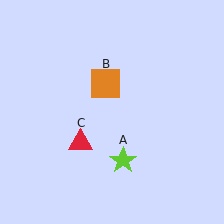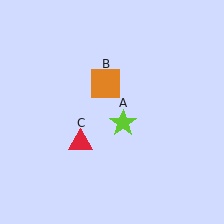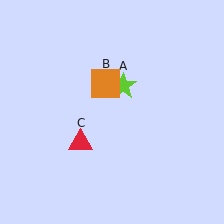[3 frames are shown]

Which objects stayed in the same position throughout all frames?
Orange square (object B) and red triangle (object C) remained stationary.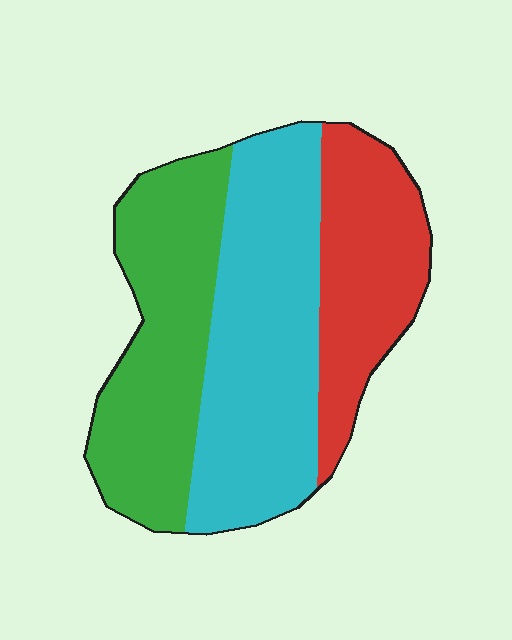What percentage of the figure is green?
Green covers around 35% of the figure.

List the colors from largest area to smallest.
From largest to smallest: cyan, green, red.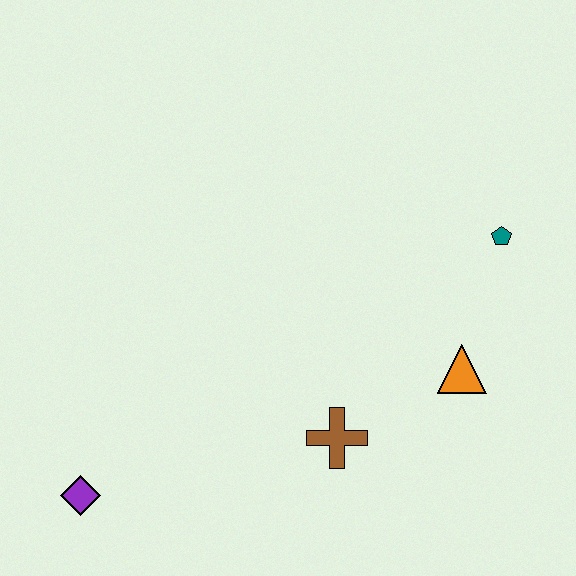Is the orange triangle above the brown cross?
Yes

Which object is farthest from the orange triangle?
The purple diamond is farthest from the orange triangle.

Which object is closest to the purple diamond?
The brown cross is closest to the purple diamond.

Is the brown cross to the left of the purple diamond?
No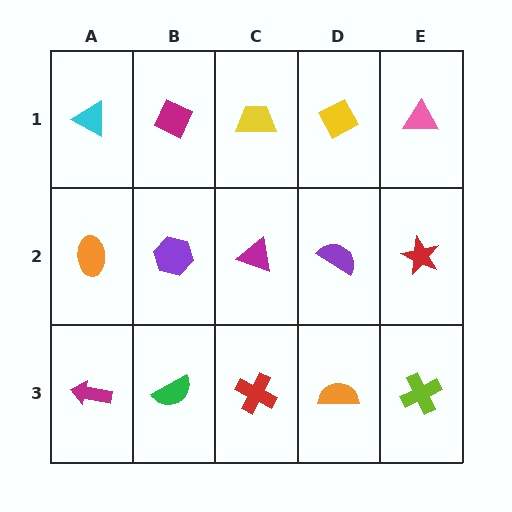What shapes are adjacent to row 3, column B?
A purple hexagon (row 2, column B), a magenta arrow (row 3, column A), a red cross (row 3, column C).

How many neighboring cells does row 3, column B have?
3.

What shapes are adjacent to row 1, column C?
A magenta triangle (row 2, column C), a magenta diamond (row 1, column B), a yellow diamond (row 1, column D).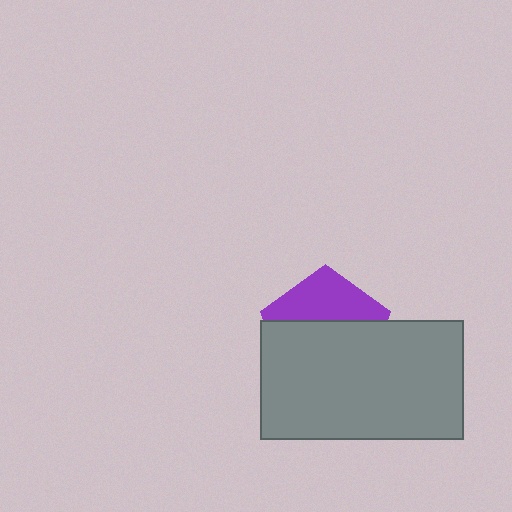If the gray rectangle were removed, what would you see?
You would see the complete purple pentagon.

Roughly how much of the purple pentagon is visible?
A small part of it is visible (roughly 37%).